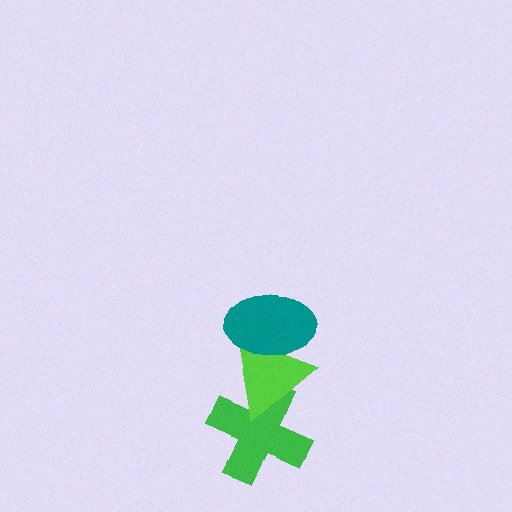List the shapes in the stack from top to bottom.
From top to bottom: the teal ellipse, the lime triangle, the green cross.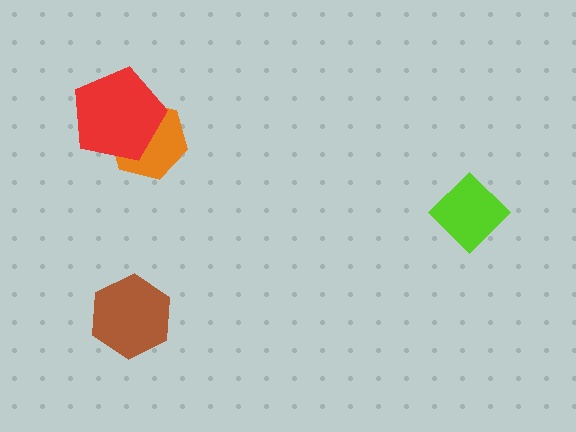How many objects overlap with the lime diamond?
0 objects overlap with the lime diamond.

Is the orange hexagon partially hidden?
Yes, it is partially covered by another shape.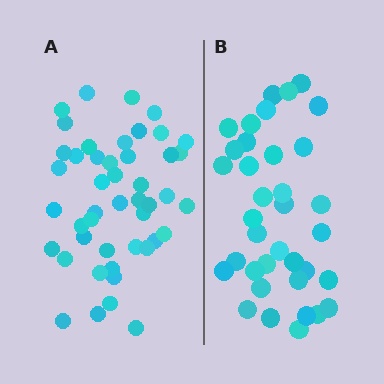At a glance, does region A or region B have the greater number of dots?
Region A (the left region) has more dots.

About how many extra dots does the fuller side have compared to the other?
Region A has roughly 10 or so more dots than region B.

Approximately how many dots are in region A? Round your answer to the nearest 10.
About 50 dots. (The exact count is 46, which rounds to 50.)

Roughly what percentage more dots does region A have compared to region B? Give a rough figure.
About 30% more.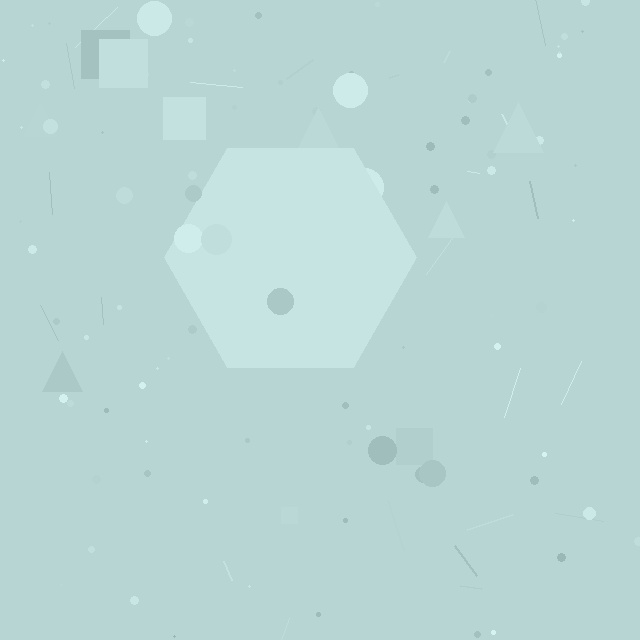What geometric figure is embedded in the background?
A hexagon is embedded in the background.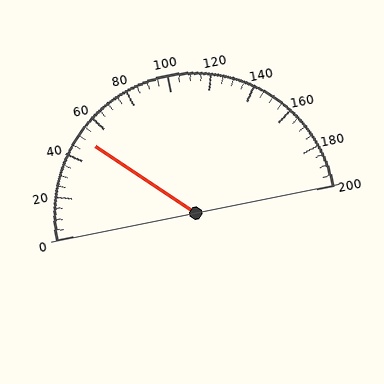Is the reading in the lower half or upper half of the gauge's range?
The reading is in the lower half of the range (0 to 200).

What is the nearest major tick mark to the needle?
The nearest major tick mark is 40.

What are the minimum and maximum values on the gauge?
The gauge ranges from 0 to 200.